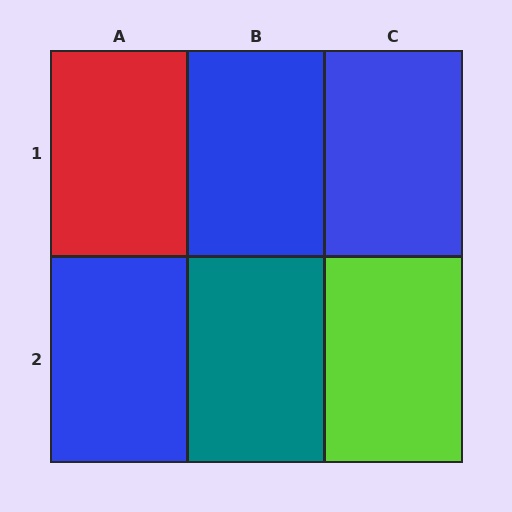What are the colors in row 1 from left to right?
Red, blue, blue.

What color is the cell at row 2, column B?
Teal.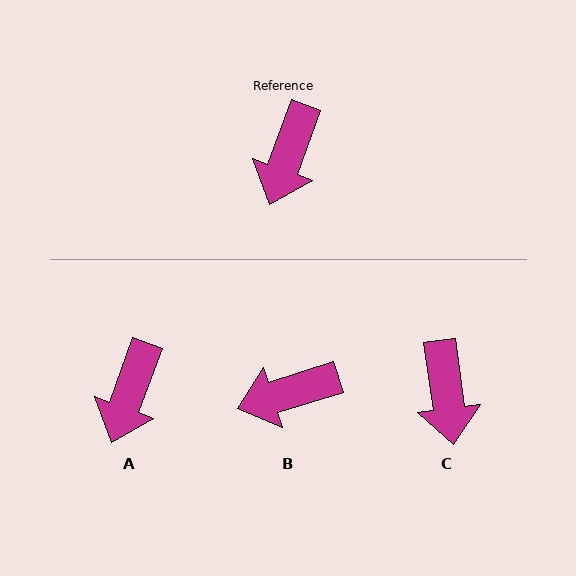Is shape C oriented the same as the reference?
No, it is off by about 28 degrees.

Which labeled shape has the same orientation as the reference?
A.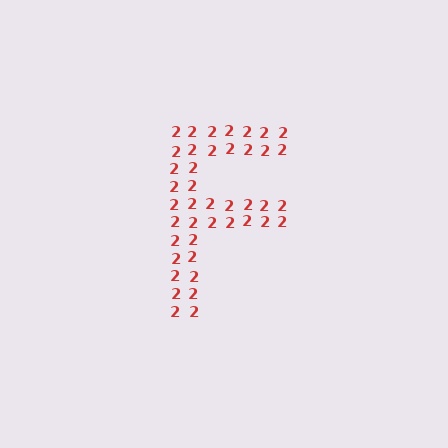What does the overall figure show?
The overall figure shows the letter F.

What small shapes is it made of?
It is made of small digit 2's.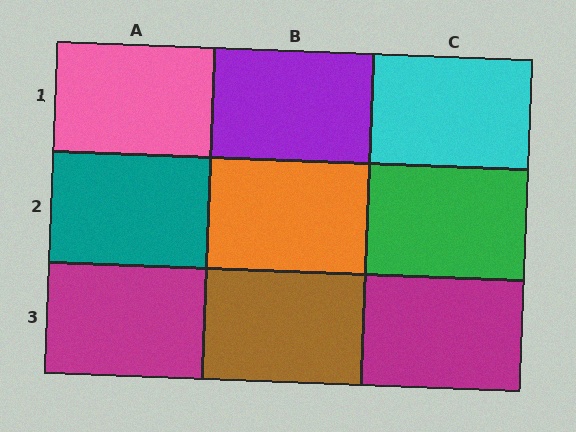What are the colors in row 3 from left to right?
Magenta, brown, magenta.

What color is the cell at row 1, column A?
Pink.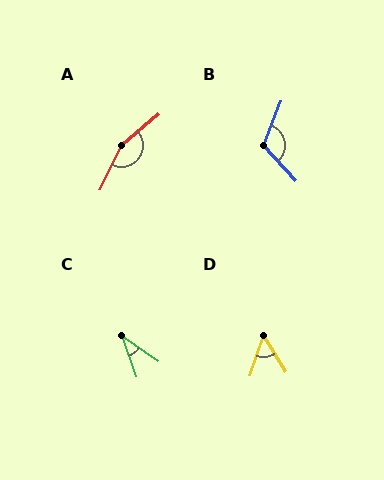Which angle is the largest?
A, at approximately 156 degrees.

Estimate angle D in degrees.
Approximately 50 degrees.